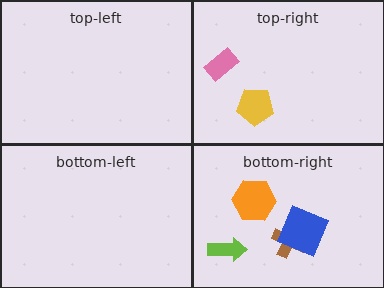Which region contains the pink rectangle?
The top-right region.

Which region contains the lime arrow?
The bottom-right region.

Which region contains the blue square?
The bottom-right region.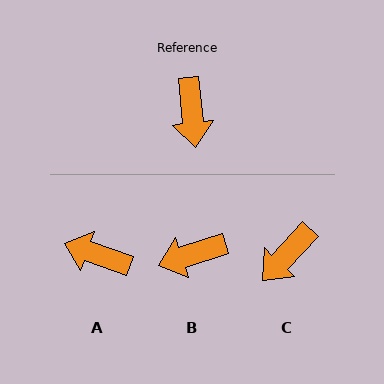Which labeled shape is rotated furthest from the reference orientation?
A, about 115 degrees away.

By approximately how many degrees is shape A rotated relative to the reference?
Approximately 115 degrees clockwise.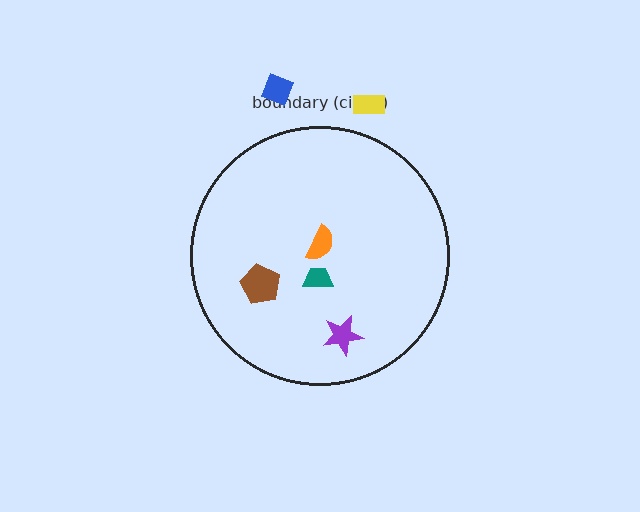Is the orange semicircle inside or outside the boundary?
Inside.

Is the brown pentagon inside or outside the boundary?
Inside.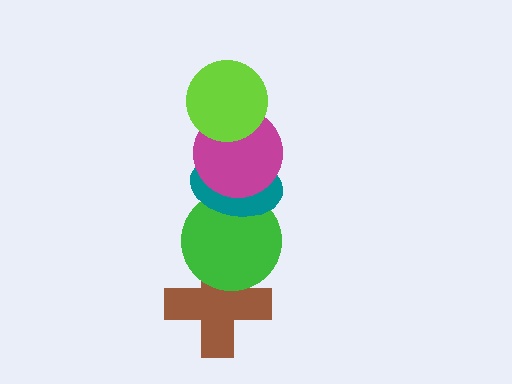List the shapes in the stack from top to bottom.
From top to bottom: the lime circle, the magenta circle, the teal ellipse, the green circle, the brown cross.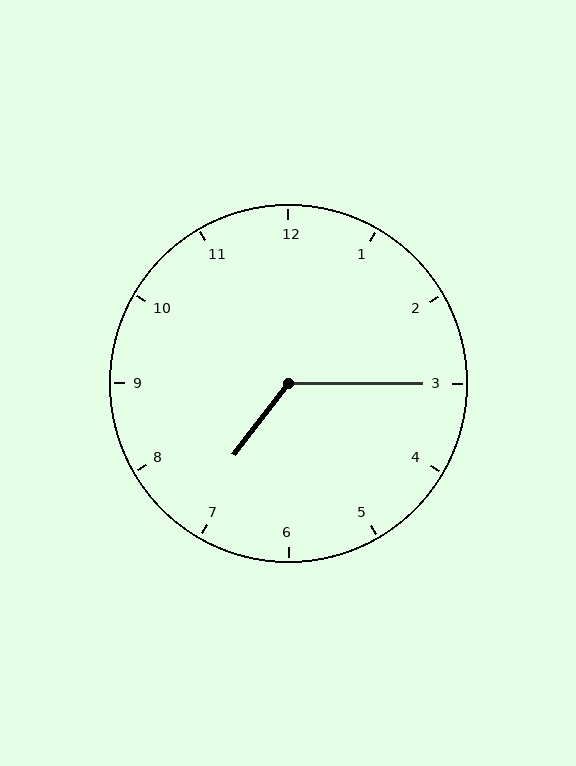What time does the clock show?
7:15.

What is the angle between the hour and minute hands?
Approximately 128 degrees.